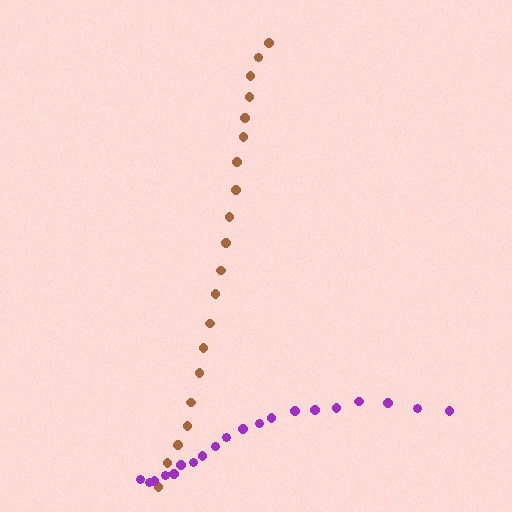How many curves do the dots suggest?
There are 2 distinct paths.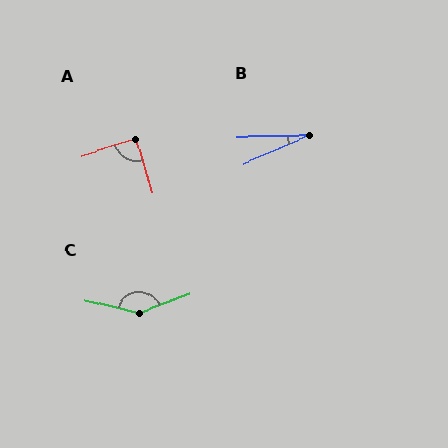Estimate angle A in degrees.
Approximately 89 degrees.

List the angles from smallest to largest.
B (22°), A (89°), C (146°).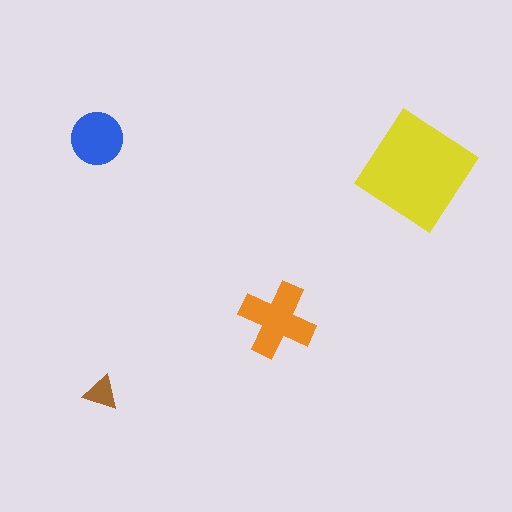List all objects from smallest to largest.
The brown triangle, the blue circle, the orange cross, the yellow diamond.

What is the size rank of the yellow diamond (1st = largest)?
1st.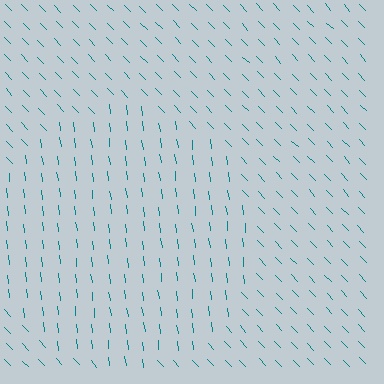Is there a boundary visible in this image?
Yes, there is a texture boundary formed by a change in line orientation.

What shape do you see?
I see a circle.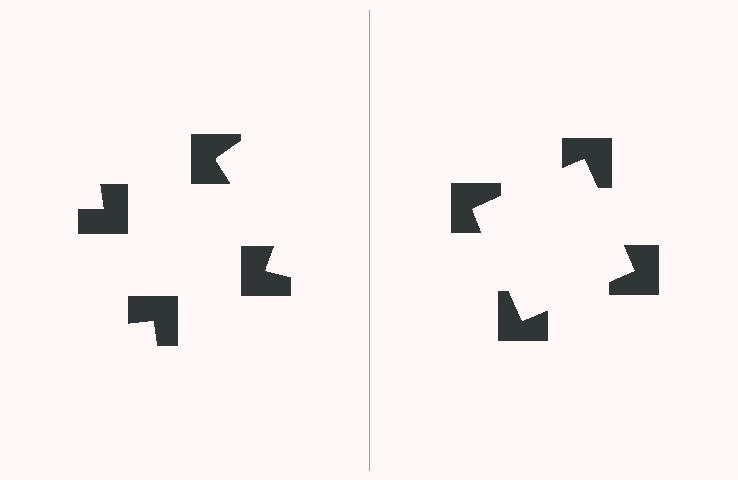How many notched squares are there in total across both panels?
8 — 4 on each side.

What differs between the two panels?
The notched squares are positioned identically on both sides; only the wedge orientations differ. On the right they align to a square; on the left they are misaligned.